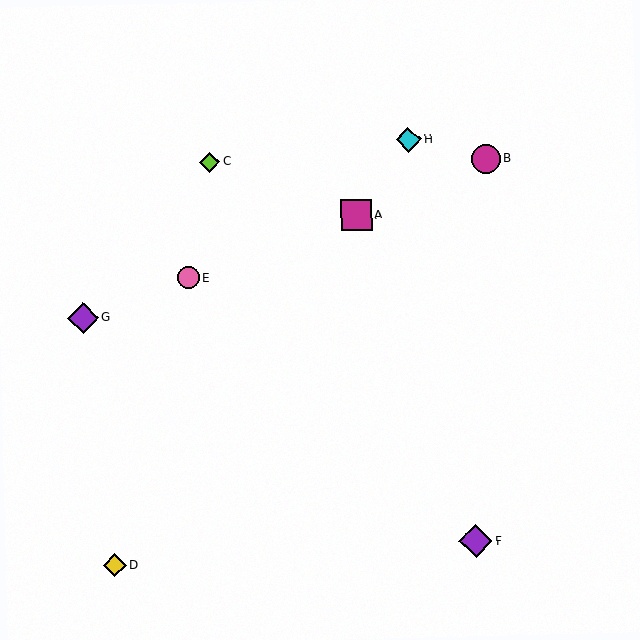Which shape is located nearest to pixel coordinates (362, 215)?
The magenta square (labeled A) at (356, 215) is nearest to that location.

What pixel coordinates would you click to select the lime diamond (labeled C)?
Click at (210, 162) to select the lime diamond C.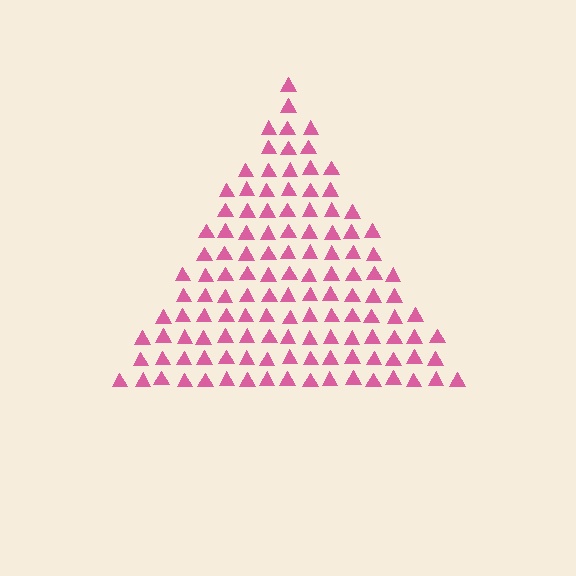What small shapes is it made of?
It is made of small triangles.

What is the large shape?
The large shape is a triangle.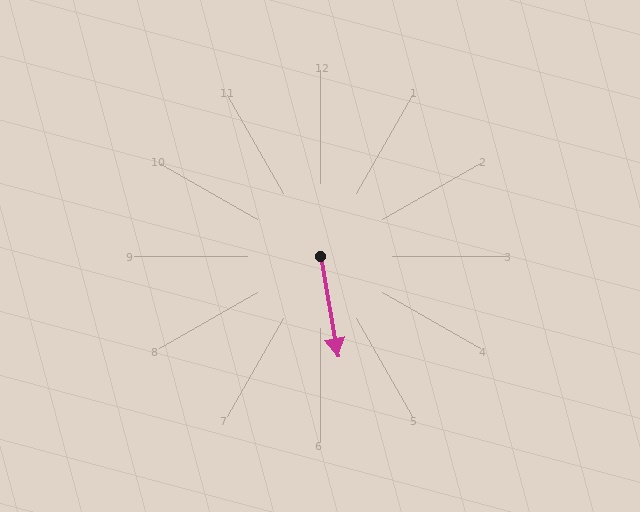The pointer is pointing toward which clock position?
Roughly 6 o'clock.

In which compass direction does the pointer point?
South.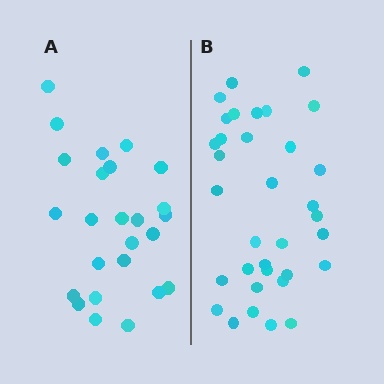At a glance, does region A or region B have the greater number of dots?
Region B (the right region) has more dots.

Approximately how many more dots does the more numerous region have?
Region B has roughly 8 or so more dots than region A.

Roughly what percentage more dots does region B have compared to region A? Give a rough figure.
About 35% more.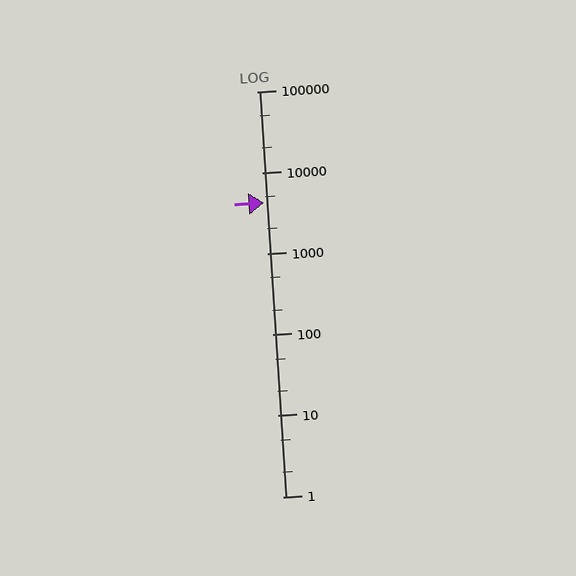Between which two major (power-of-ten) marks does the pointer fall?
The pointer is between 1000 and 10000.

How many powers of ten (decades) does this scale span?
The scale spans 5 decades, from 1 to 100000.